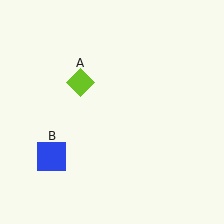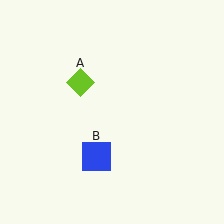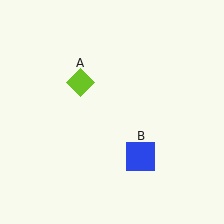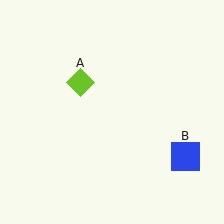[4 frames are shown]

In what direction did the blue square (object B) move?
The blue square (object B) moved right.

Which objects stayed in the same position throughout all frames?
Lime diamond (object A) remained stationary.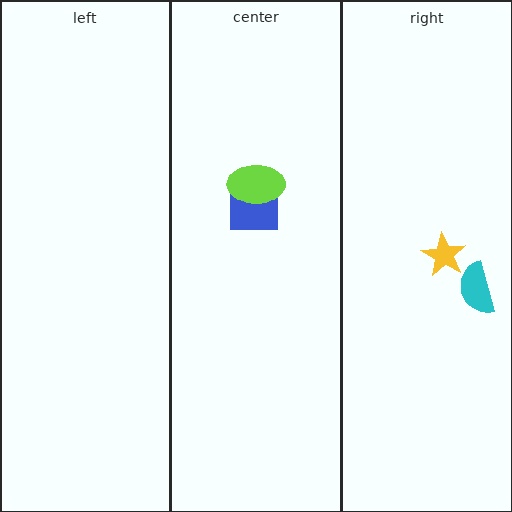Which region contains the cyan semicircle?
The right region.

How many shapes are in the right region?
2.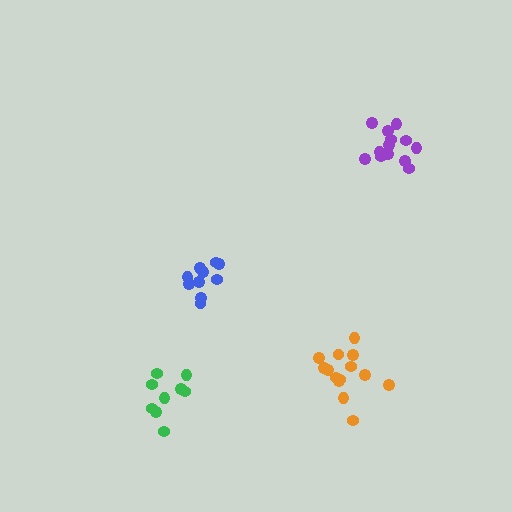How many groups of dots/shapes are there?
There are 4 groups.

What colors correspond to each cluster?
The clusters are colored: green, orange, blue, purple.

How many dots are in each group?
Group 1: 9 dots, Group 2: 14 dots, Group 3: 10 dots, Group 4: 13 dots (46 total).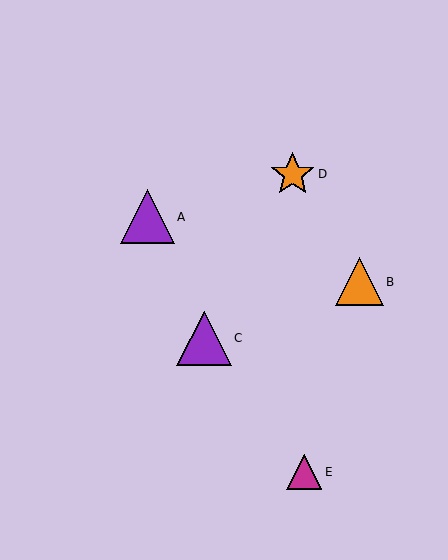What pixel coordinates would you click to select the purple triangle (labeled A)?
Click at (147, 217) to select the purple triangle A.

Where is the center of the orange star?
The center of the orange star is at (293, 174).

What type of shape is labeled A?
Shape A is a purple triangle.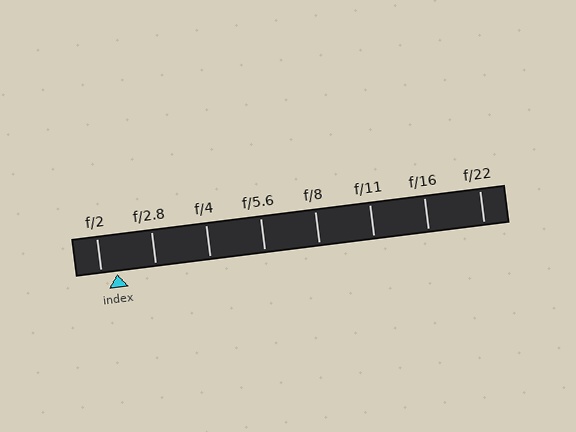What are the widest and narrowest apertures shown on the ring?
The widest aperture shown is f/2 and the narrowest is f/22.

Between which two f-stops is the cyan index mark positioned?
The index mark is between f/2 and f/2.8.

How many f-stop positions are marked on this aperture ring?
There are 8 f-stop positions marked.